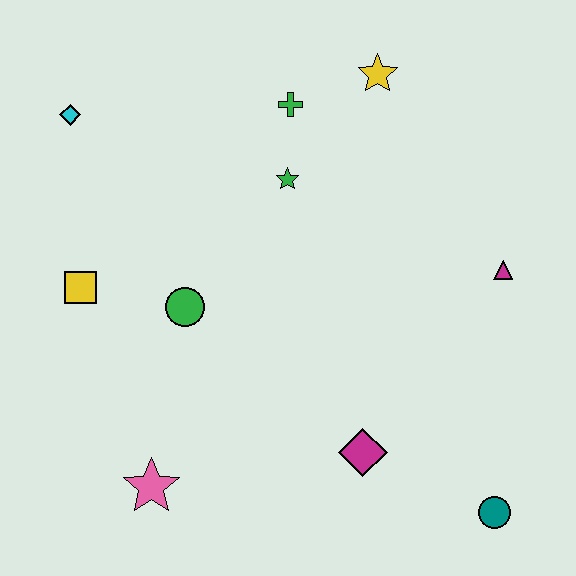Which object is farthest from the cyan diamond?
The teal circle is farthest from the cyan diamond.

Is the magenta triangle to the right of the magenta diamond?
Yes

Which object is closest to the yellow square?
The green circle is closest to the yellow square.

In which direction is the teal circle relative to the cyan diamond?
The teal circle is to the right of the cyan diamond.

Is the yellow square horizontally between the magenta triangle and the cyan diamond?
Yes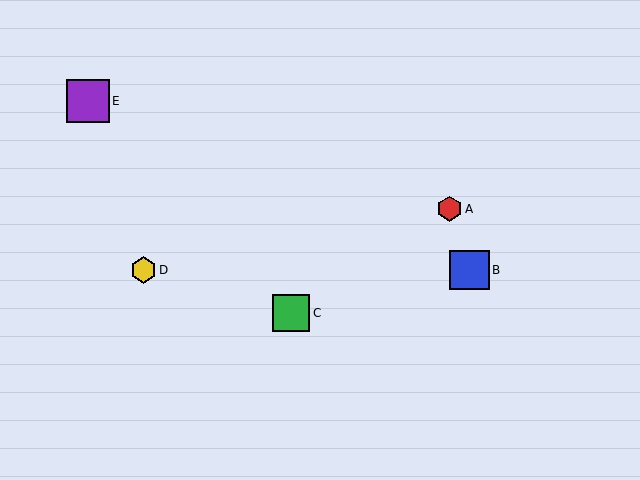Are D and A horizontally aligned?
No, D is at y≈270 and A is at y≈209.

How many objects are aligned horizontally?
2 objects (B, D) are aligned horizontally.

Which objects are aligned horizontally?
Objects B, D are aligned horizontally.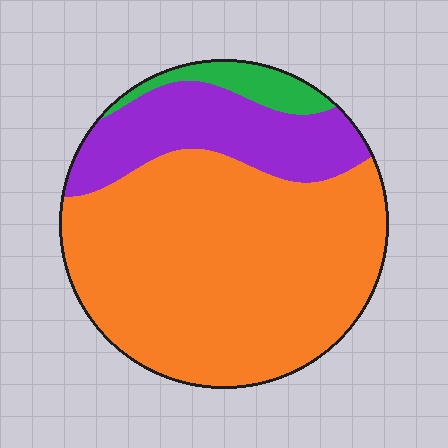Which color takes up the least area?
Green, at roughly 5%.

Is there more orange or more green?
Orange.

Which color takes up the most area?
Orange, at roughly 70%.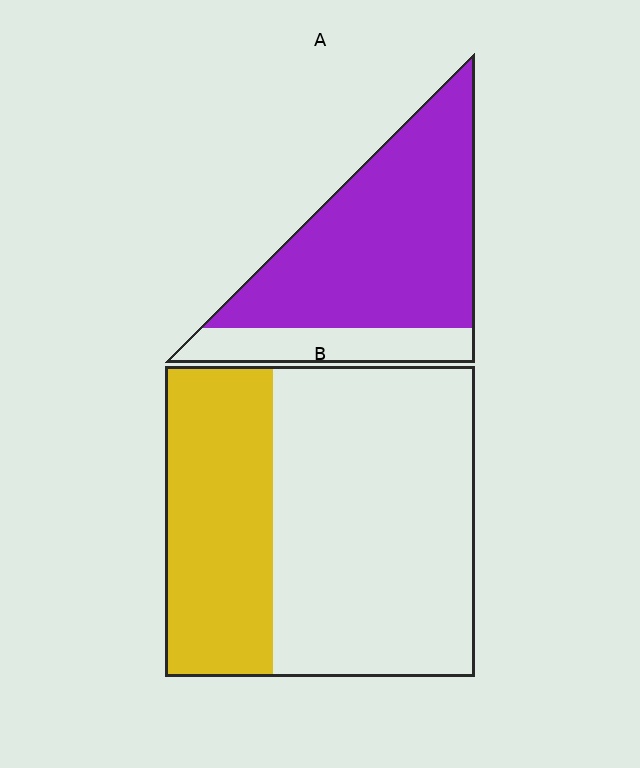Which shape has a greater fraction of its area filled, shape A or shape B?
Shape A.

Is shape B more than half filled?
No.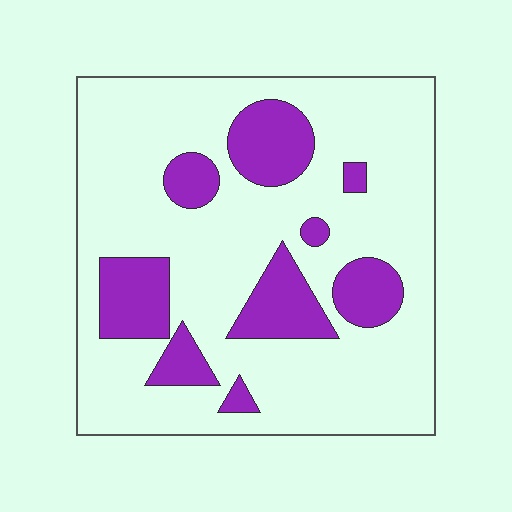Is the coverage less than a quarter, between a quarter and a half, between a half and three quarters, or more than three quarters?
Less than a quarter.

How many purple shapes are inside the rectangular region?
9.